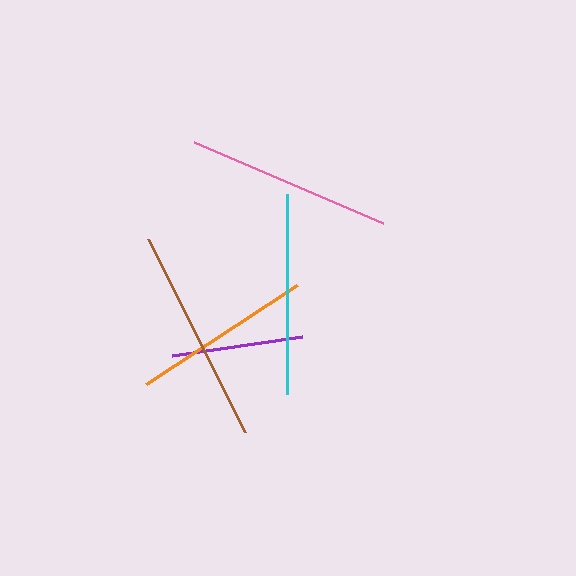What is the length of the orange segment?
The orange segment is approximately 180 pixels long.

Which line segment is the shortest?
The purple line is the shortest at approximately 131 pixels.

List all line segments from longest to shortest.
From longest to shortest: brown, pink, cyan, orange, purple.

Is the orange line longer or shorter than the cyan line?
The cyan line is longer than the orange line.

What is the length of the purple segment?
The purple segment is approximately 131 pixels long.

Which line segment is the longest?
The brown line is the longest at approximately 217 pixels.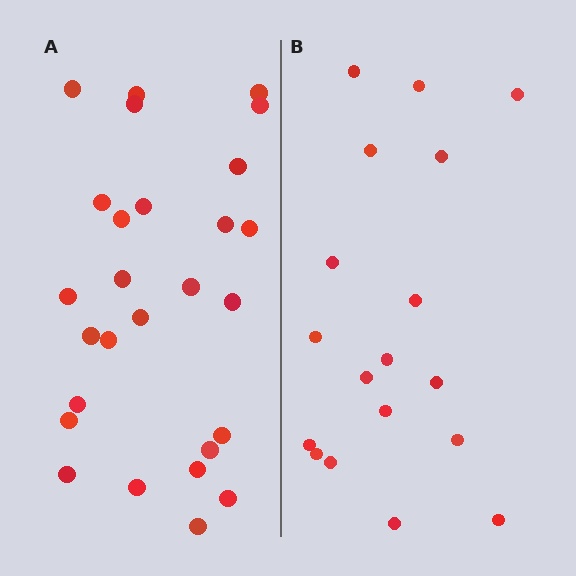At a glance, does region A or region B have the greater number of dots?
Region A (the left region) has more dots.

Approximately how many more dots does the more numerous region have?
Region A has roughly 8 or so more dots than region B.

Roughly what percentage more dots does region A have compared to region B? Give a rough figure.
About 50% more.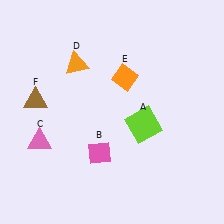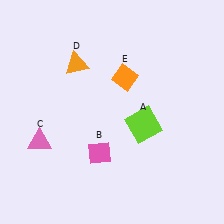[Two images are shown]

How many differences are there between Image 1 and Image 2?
There is 1 difference between the two images.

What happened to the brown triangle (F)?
The brown triangle (F) was removed in Image 2. It was in the top-left area of Image 1.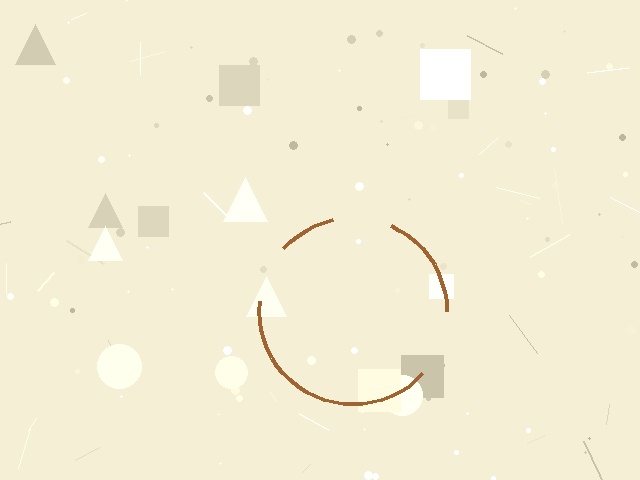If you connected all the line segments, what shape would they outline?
They would outline a circle.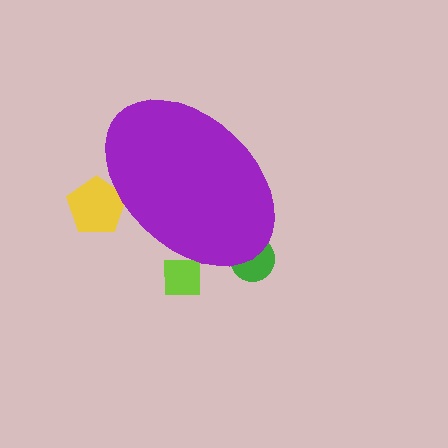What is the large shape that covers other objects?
A purple ellipse.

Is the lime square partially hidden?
Yes, the lime square is partially hidden behind the purple ellipse.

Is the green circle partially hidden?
Yes, the green circle is partially hidden behind the purple ellipse.